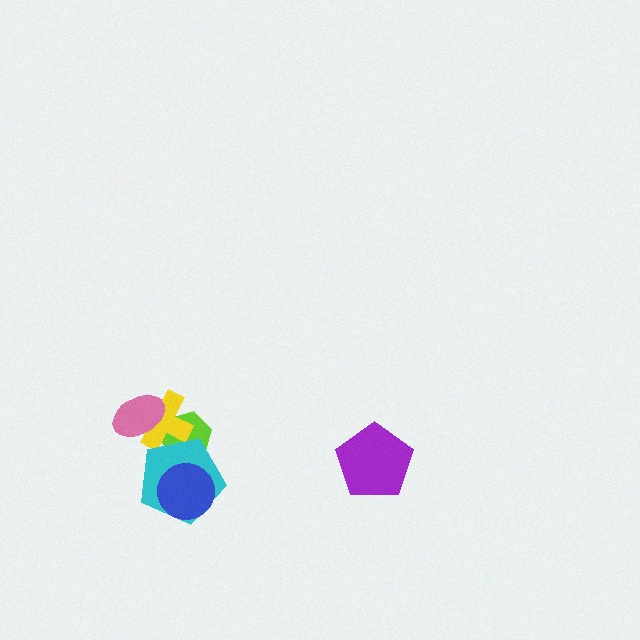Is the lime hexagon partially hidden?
Yes, it is partially covered by another shape.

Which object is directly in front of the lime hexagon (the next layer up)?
The yellow cross is directly in front of the lime hexagon.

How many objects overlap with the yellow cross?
3 objects overlap with the yellow cross.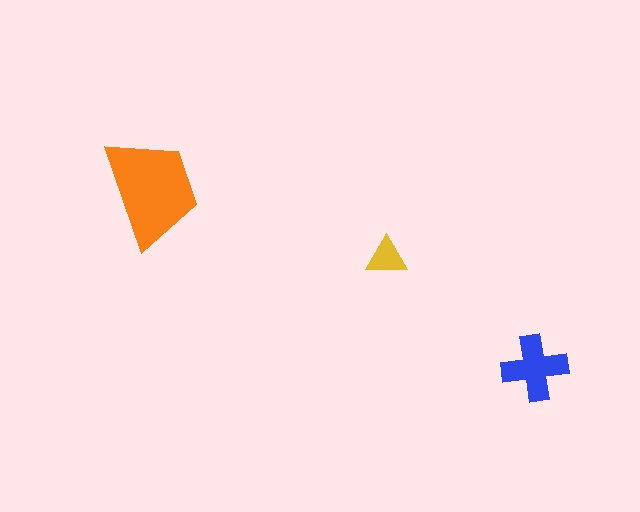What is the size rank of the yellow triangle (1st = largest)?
3rd.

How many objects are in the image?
There are 3 objects in the image.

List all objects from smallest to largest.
The yellow triangle, the blue cross, the orange trapezoid.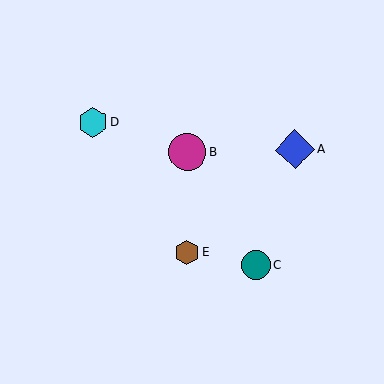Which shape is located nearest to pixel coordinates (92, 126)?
The cyan hexagon (labeled D) at (93, 122) is nearest to that location.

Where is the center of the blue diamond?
The center of the blue diamond is at (295, 150).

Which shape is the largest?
The blue diamond (labeled A) is the largest.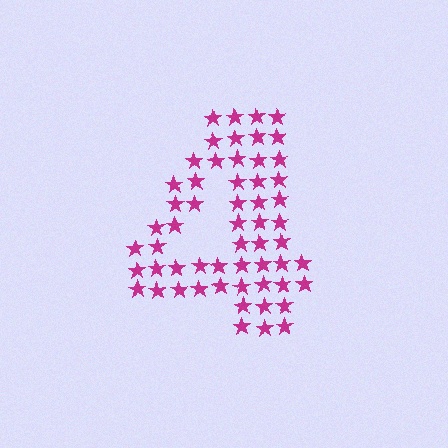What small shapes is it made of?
It is made of small stars.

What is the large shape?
The large shape is the digit 4.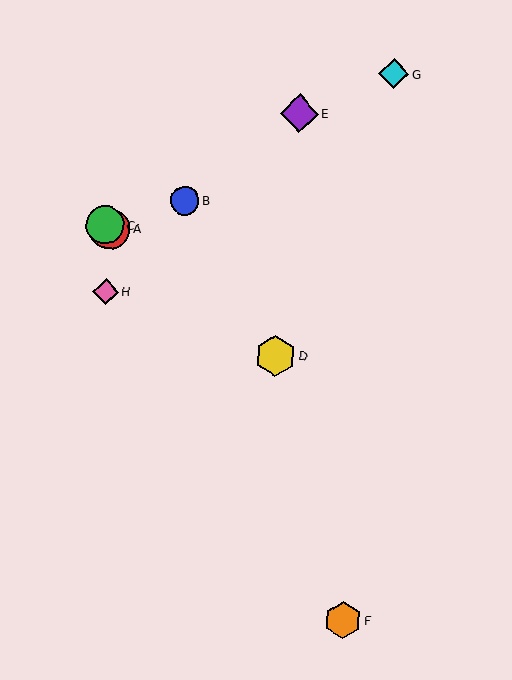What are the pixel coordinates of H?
Object H is at (106, 292).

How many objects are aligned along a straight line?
3 objects (A, C, D) are aligned along a straight line.